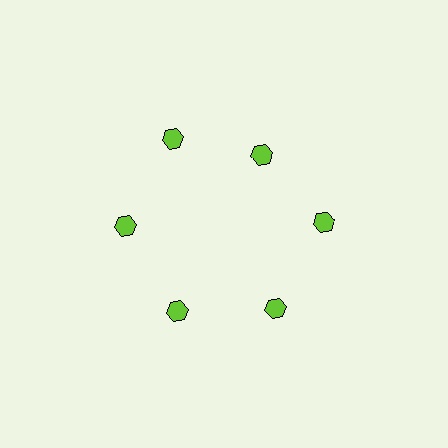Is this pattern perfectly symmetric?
No. The 6 lime hexagons are arranged in a ring, but one element near the 1 o'clock position is pulled inward toward the center, breaking the 6-fold rotational symmetry.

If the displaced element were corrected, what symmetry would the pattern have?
It would have 6-fold rotational symmetry — the pattern would map onto itself every 60 degrees.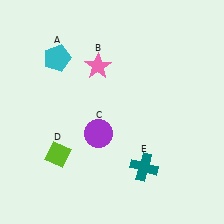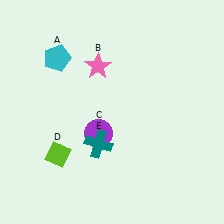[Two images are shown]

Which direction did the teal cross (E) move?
The teal cross (E) moved left.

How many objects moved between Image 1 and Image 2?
1 object moved between the two images.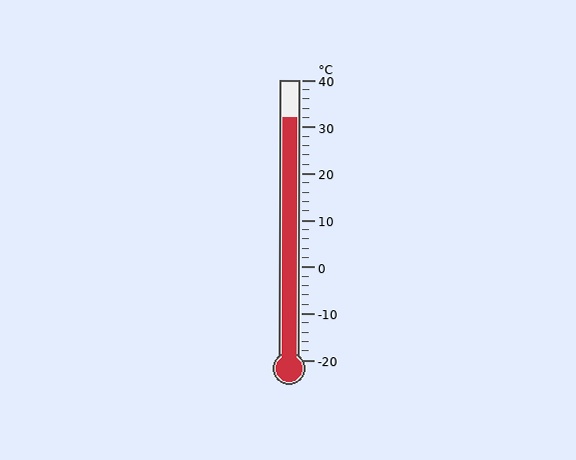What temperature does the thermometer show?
The thermometer shows approximately 32°C.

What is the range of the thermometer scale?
The thermometer scale ranges from -20°C to 40°C.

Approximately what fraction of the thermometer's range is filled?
The thermometer is filled to approximately 85% of its range.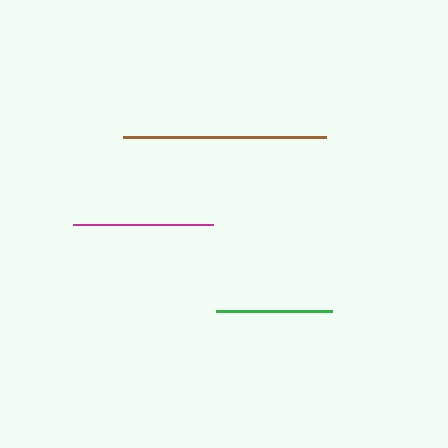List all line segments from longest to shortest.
From longest to shortest: brown, magenta, green.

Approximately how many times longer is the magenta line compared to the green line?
The magenta line is approximately 1.2 times the length of the green line.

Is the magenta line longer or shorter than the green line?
The magenta line is longer than the green line.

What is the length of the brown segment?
The brown segment is approximately 202 pixels long.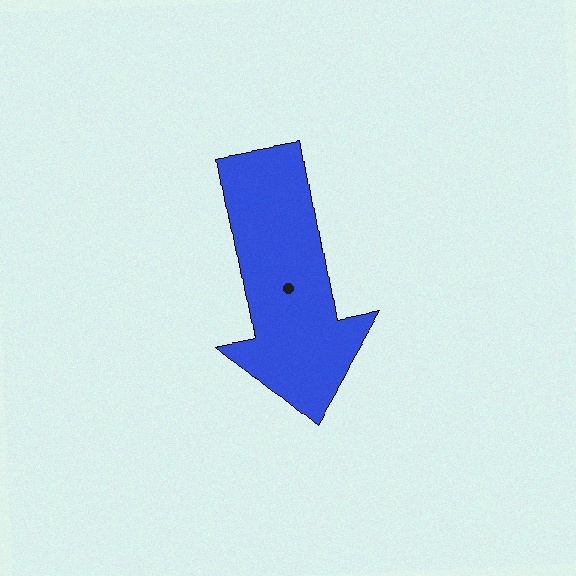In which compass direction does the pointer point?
South.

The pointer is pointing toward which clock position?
Roughly 6 o'clock.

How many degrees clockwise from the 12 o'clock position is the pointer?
Approximately 170 degrees.